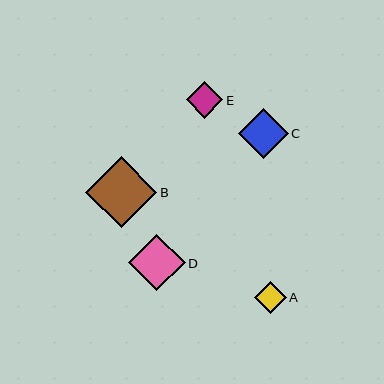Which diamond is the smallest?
Diamond A is the smallest with a size of approximately 32 pixels.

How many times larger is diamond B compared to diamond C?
Diamond B is approximately 1.4 times the size of diamond C.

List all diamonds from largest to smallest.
From largest to smallest: B, D, C, E, A.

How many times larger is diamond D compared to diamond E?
Diamond D is approximately 1.5 times the size of diamond E.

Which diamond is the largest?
Diamond B is the largest with a size of approximately 71 pixels.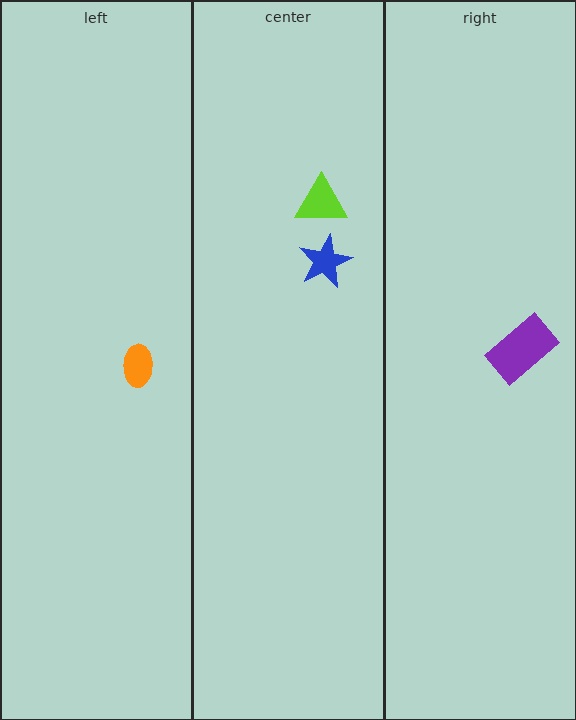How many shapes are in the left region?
1.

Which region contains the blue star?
The center region.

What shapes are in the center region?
The lime triangle, the blue star.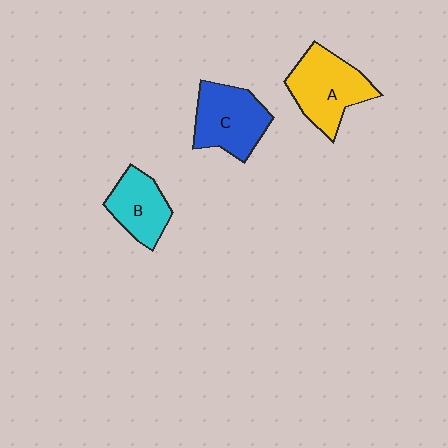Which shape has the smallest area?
Shape B (cyan).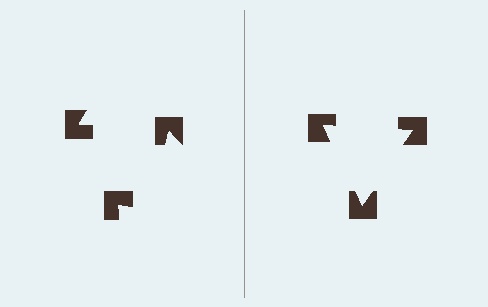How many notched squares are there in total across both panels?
6 — 3 on each side.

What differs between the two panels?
The notched squares are positioned identically on both sides; only the wedge orientations differ. On the right they align to a triangle; on the left they are misaligned.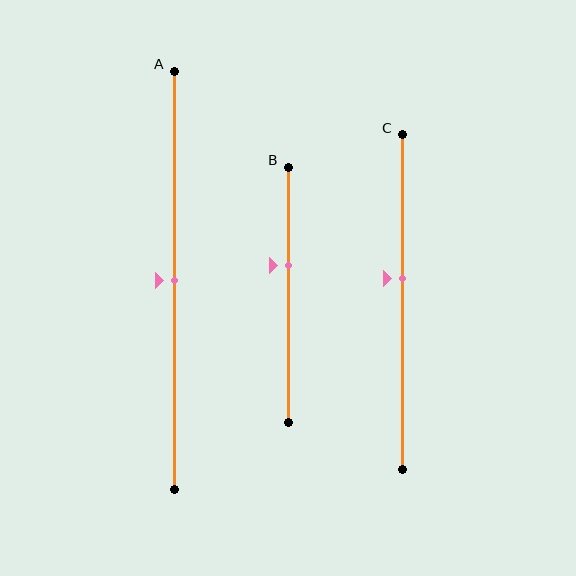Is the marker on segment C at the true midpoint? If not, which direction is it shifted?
No, the marker on segment C is shifted upward by about 7% of the segment length.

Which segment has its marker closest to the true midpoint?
Segment A has its marker closest to the true midpoint.